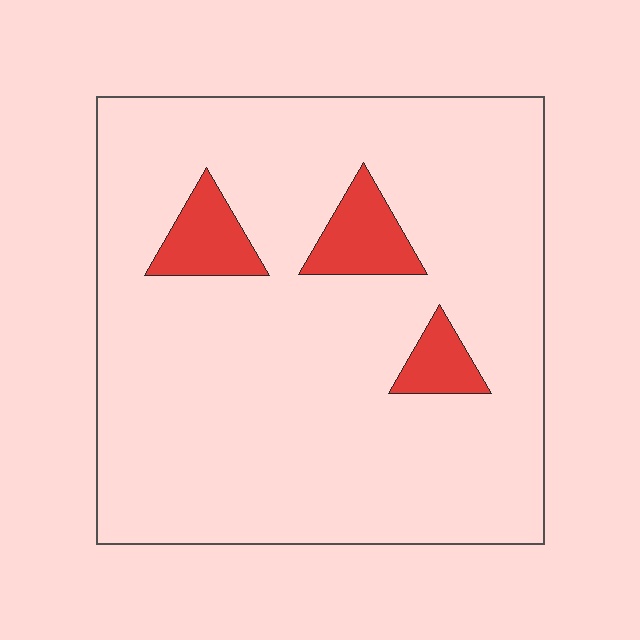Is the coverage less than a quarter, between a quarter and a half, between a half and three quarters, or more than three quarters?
Less than a quarter.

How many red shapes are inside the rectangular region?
3.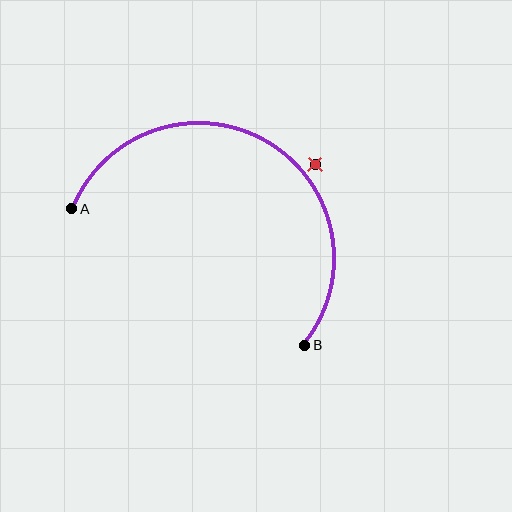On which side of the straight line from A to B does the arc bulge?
The arc bulges above the straight line connecting A and B.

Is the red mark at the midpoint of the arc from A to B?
No — the red mark does not lie on the arc at all. It sits slightly outside the curve.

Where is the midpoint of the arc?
The arc midpoint is the point on the curve farthest from the straight line joining A and B. It sits above that line.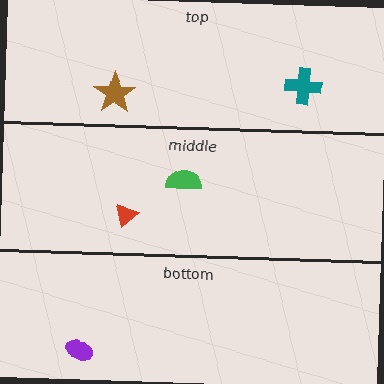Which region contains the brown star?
The top region.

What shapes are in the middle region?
The green semicircle, the red triangle.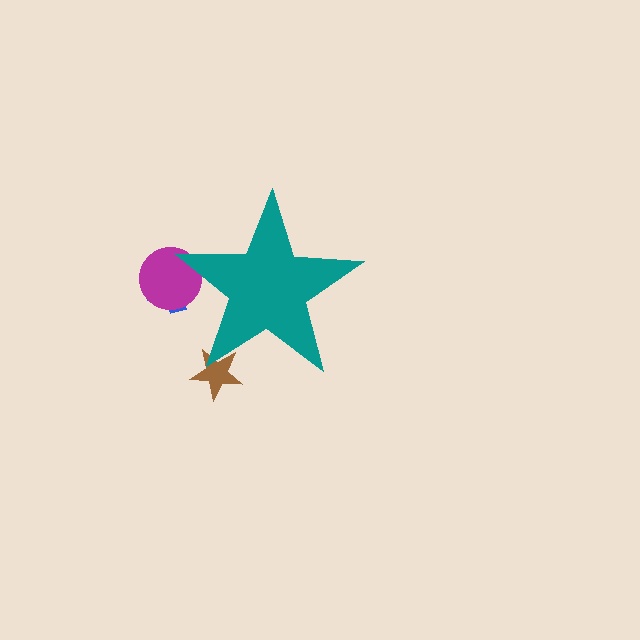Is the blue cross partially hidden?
Yes, the blue cross is partially hidden behind the teal star.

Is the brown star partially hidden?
Yes, the brown star is partially hidden behind the teal star.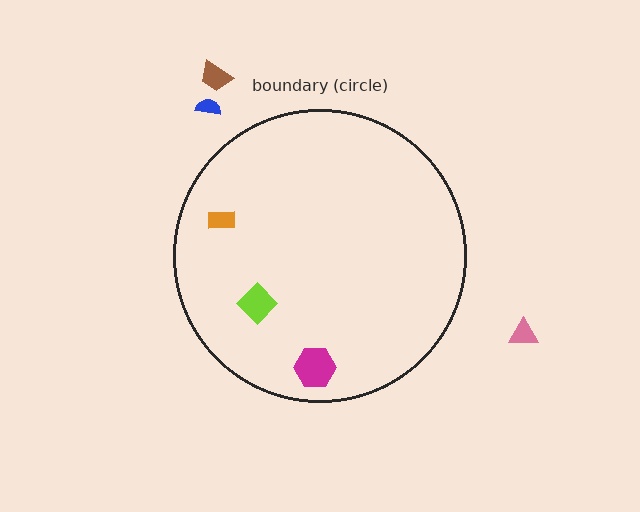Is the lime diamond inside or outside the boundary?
Inside.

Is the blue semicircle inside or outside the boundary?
Outside.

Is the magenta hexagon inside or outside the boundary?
Inside.